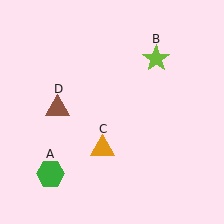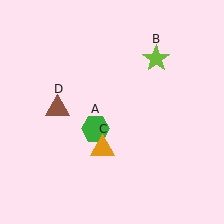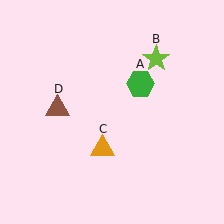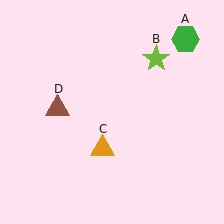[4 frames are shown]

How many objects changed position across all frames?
1 object changed position: green hexagon (object A).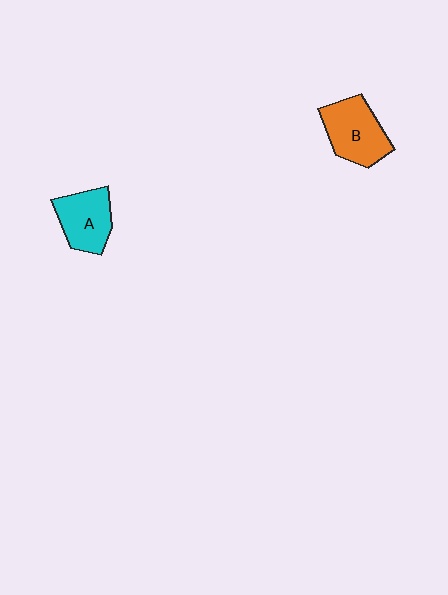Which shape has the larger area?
Shape B (orange).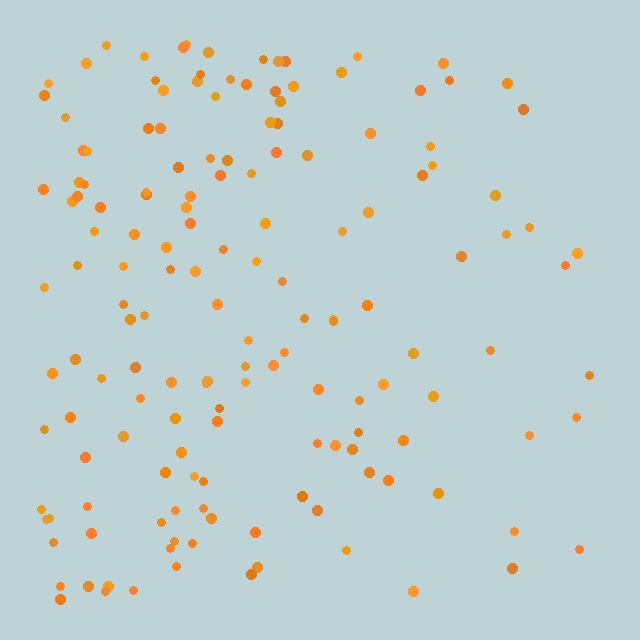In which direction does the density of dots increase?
From right to left, with the left side densest.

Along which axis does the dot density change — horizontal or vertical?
Horizontal.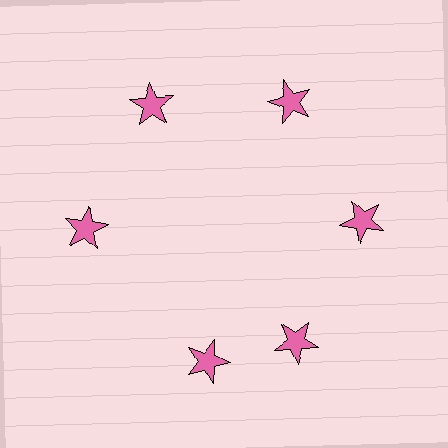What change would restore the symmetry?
The symmetry would be restored by rotating it back into even spacing with its neighbors so that all 6 stars sit at equal angles and equal distance from the center.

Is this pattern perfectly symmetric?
No. The 6 pink stars are arranged in a ring, but one element near the 7 o'clock position is rotated out of alignment along the ring, breaking the 6-fold rotational symmetry.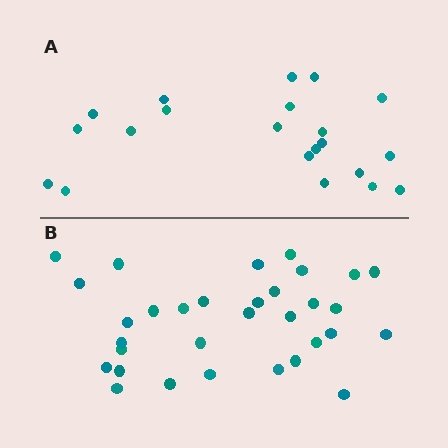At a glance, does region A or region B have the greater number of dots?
Region B (the bottom region) has more dots.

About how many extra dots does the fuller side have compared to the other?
Region B has roughly 12 or so more dots than region A.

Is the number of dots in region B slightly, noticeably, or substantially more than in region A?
Region B has substantially more. The ratio is roughly 1.5 to 1.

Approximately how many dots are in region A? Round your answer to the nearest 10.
About 20 dots. (The exact count is 21, which rounds to 20.)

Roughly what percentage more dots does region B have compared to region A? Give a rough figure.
About 50% more.